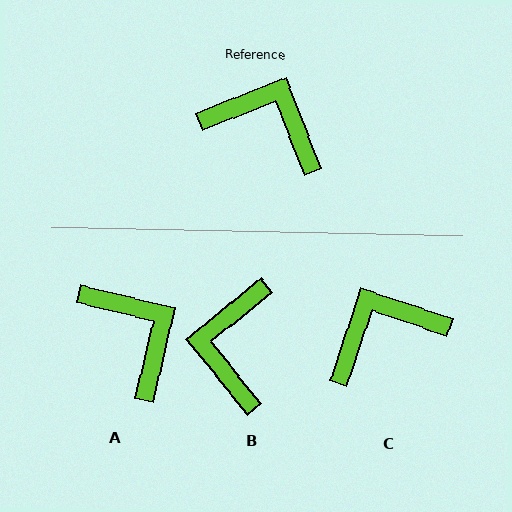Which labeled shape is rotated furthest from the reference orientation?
B, about 108 degrees away.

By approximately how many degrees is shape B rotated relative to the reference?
Approximately 108 degrees counter-clockwise.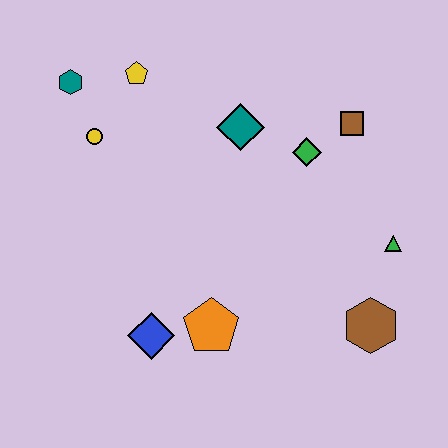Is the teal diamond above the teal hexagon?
No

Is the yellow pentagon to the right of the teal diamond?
No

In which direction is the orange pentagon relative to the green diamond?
The orange pentagon is below the green diamond.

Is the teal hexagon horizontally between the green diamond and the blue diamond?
No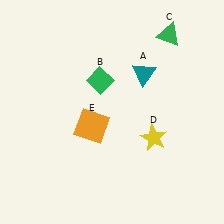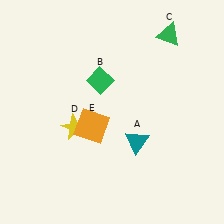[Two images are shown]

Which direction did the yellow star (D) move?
The yellow star (D) moved left.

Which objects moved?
The objects that moved are: the teal triangle (A), the yellow star (D).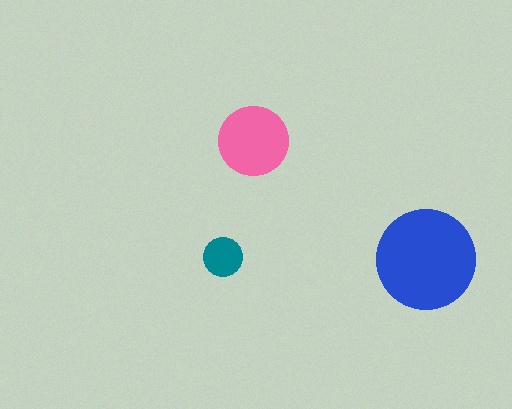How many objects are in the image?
There are 3 objects in the image.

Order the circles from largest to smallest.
the blue one, the pink one, the teal one.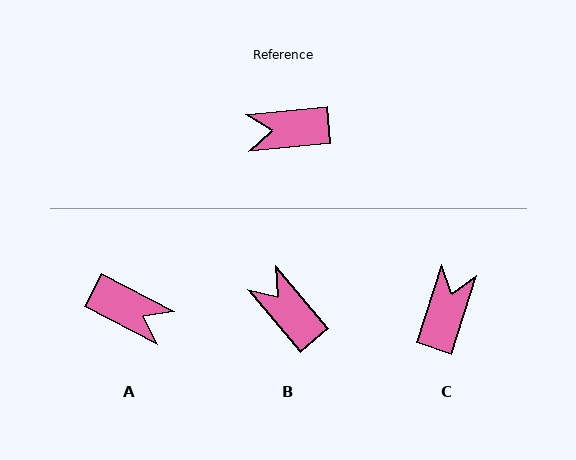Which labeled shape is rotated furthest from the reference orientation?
A, about 147 degrees away.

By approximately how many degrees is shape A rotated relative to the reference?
Approximately 147 degrees counter-clockwise.